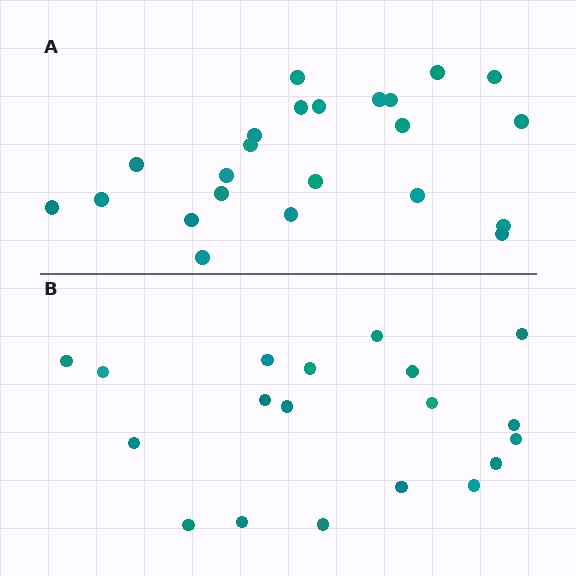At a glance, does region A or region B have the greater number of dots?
Region A (the top region) has more dots.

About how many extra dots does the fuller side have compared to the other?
Region A has about 4 more dots than region B.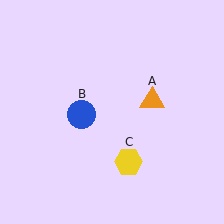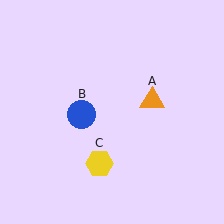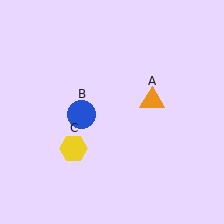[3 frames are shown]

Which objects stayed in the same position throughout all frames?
Orange triangle (object A) and blue circle (object B) remained stationary.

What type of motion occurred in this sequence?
The yellow hexagon (object C) rotated clockwise around the center of the scene.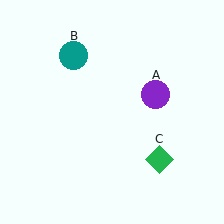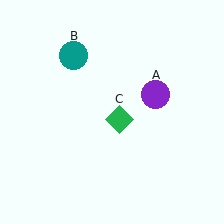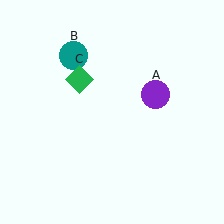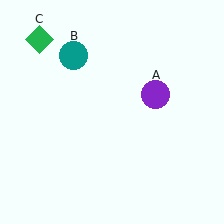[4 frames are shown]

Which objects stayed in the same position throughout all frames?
Purple circle (object A) and teal circle (object B) remained stationary.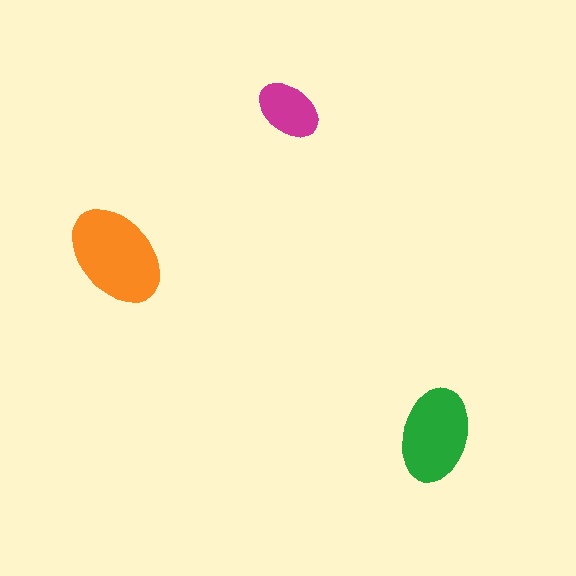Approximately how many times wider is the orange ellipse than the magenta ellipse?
About 1.5 times wider.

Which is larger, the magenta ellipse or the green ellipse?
The green one.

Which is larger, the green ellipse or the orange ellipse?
The orange one.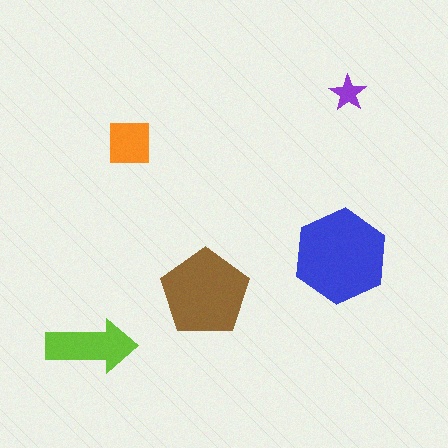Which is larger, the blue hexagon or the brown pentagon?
The blue hexagon.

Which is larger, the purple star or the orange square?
The orange square.